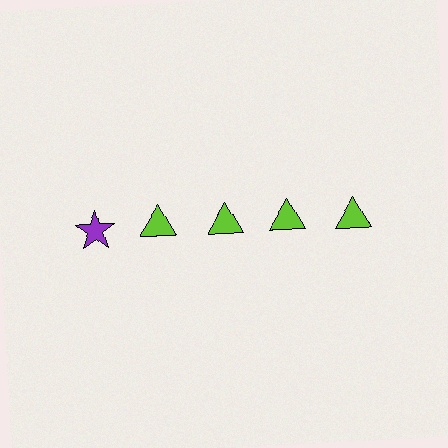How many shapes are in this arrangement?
There are 5 shapes arranged in a grid pattern.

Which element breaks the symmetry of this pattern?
The purple star in the top row, leftmost column breaks the symmetry. All other shapes are lime triangles.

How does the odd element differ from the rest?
It differs in both color (purple instead of lime) and shape (star instead of triangle).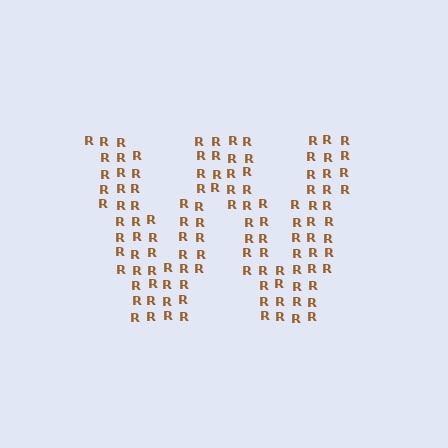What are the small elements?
The small elements are letter R's.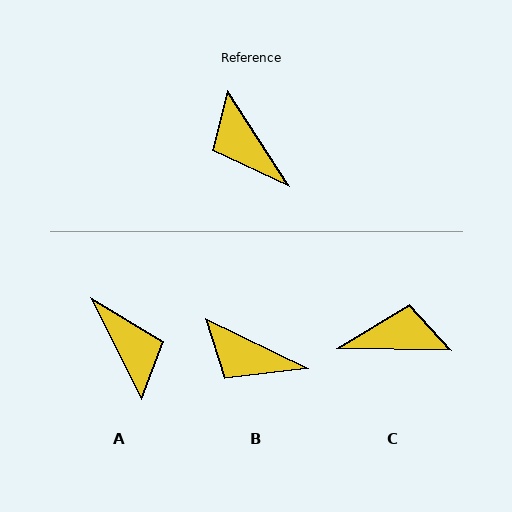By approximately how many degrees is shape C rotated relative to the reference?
Approximately 124 degrees clockwise.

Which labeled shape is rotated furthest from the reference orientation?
A, about 173 degrees away.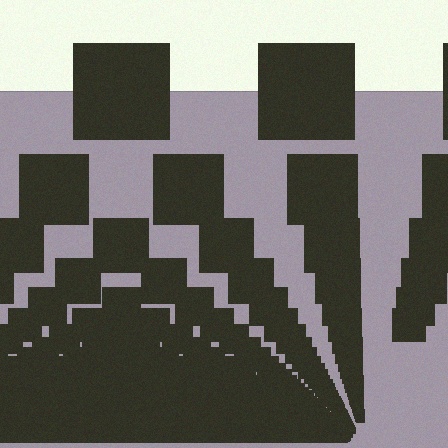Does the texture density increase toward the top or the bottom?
Density increases toward the bottom.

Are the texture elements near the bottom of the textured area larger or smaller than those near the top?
Smaller. The gradient is inverted — elements near the bottom are smaller and denser.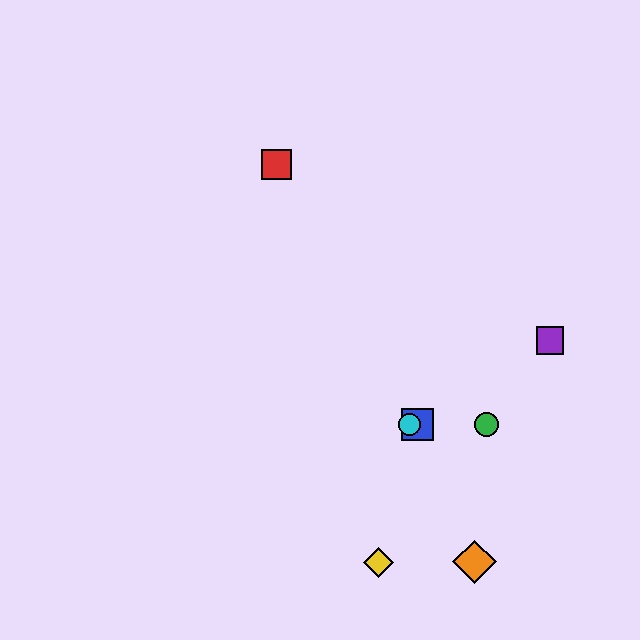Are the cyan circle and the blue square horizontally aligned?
Yes, both are at y≈424.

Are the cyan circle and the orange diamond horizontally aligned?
No, the cyan circle is at y≈424 and the orange diamond is at y≈562.